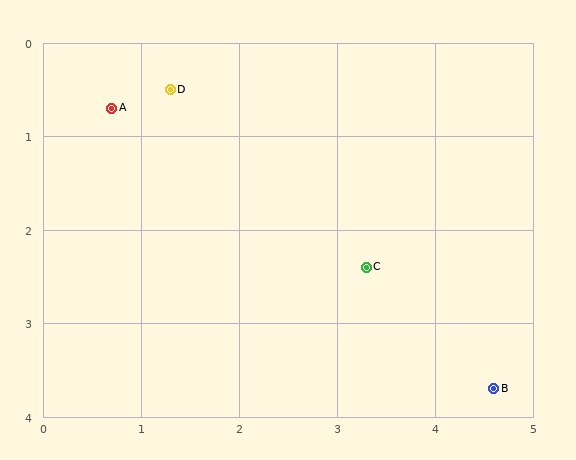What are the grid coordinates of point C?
Point C is at approximately (3.3, 2.4).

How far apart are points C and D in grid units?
Points C and D are about 2.8 grid units apart.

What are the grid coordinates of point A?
Point A is at approximately (0.7, 0.7).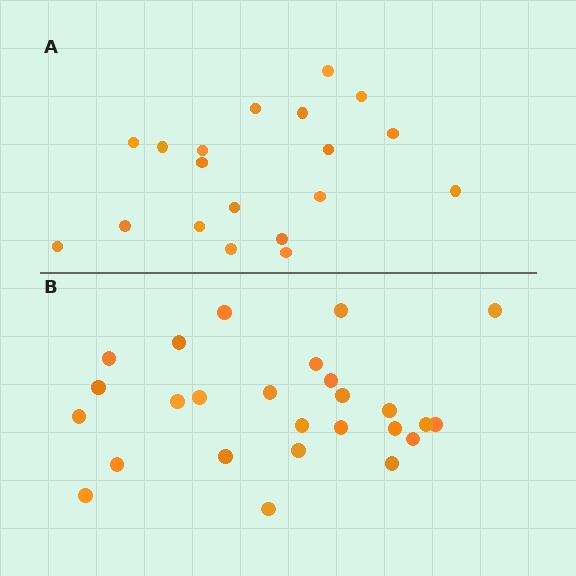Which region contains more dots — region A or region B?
Region B (the bottom region) has more dots.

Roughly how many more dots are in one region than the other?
Region B has roughly 8 or so more dots than region A.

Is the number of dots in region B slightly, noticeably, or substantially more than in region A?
Region B has noticeably more, but not dramatically so. The ratio is roughly 1.4 to 1.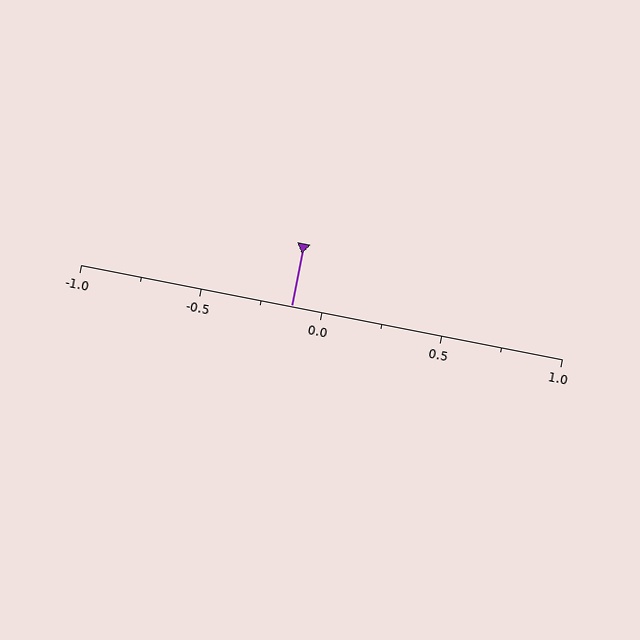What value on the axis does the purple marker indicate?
The marker indicates approximately -0.12.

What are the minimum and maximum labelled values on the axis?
The axis runs from -1.0 to 1.0.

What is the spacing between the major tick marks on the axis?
The major ticks are spaced 0.5 apart.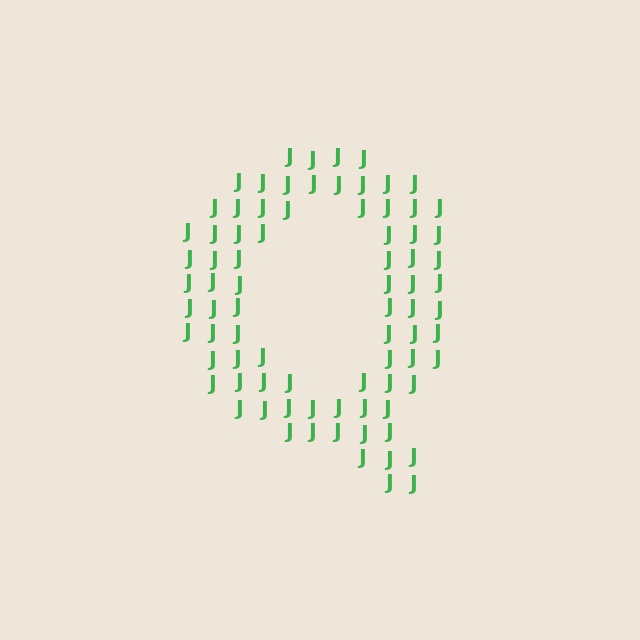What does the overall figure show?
The overall figure shows the letter Q.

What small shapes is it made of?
It is made of small letter J's.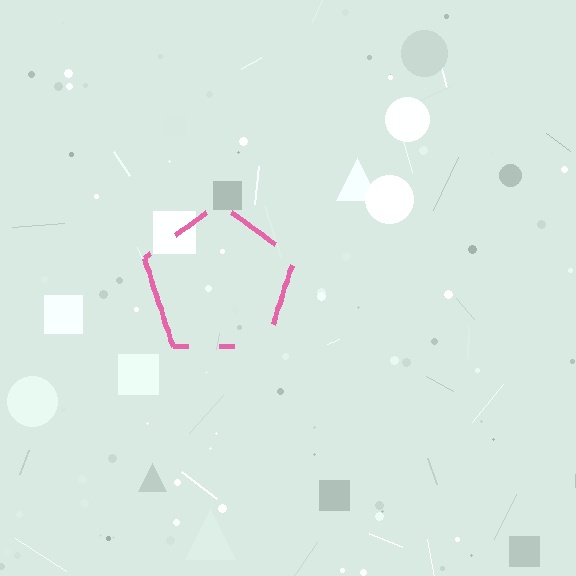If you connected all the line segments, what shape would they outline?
They would outline a pentagon.